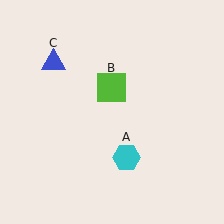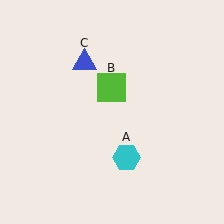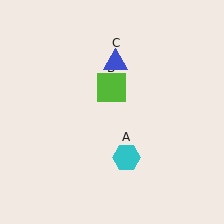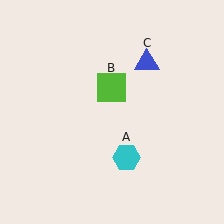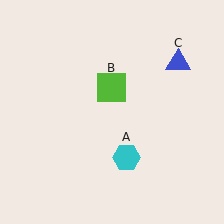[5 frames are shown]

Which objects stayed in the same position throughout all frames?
Cyan hexagon (object A) and lime square (object B) remained stationary.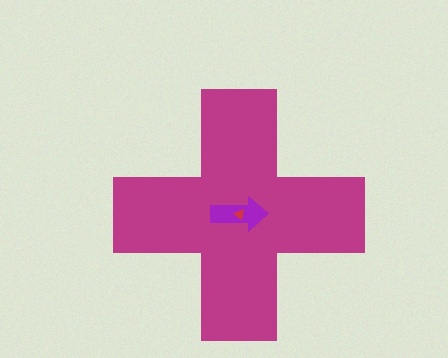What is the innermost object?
The red triangle.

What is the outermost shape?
The magenta cross.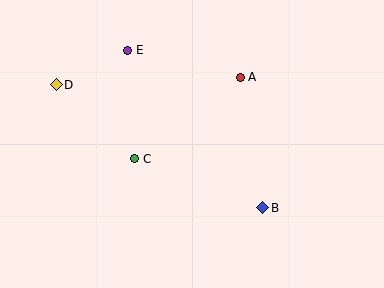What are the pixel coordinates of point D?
Point D is at (56, 85).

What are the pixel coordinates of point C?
Point C is at (135, 159).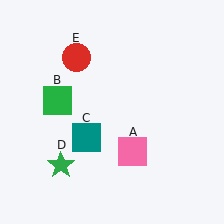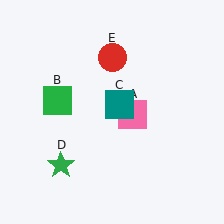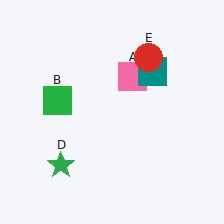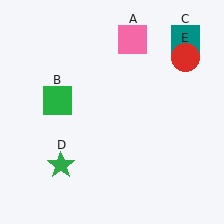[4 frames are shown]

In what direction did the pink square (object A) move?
The pink square (object A) moved up.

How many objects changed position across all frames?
3 objects changed position: pink square (object A), teal square (object C), red circle (object E).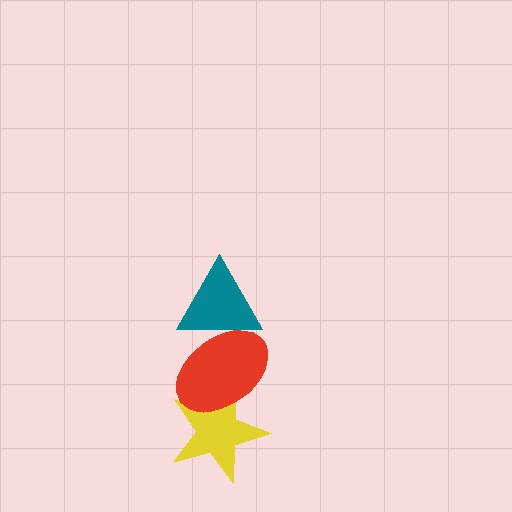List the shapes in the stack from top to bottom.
From top to bottom: the teal triangle, the red ellipse, the yellow star.